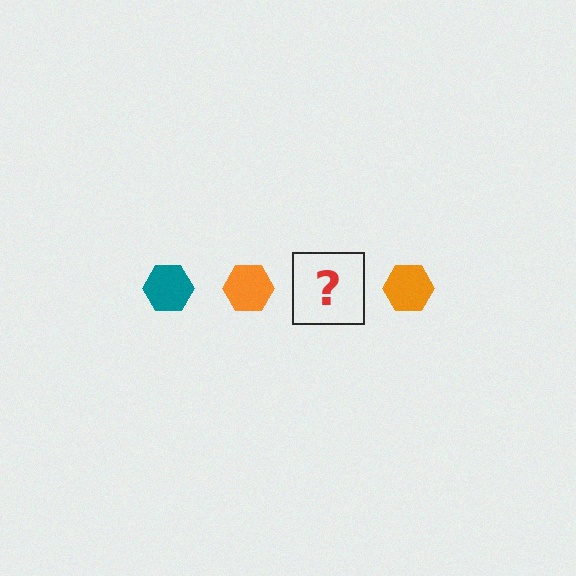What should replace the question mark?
The question mark should be replaced with a teal hexagon.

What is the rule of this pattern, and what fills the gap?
The rule is that the pattern cycles through teal, orange hexagons. The gap should be filled with a teal hexagon.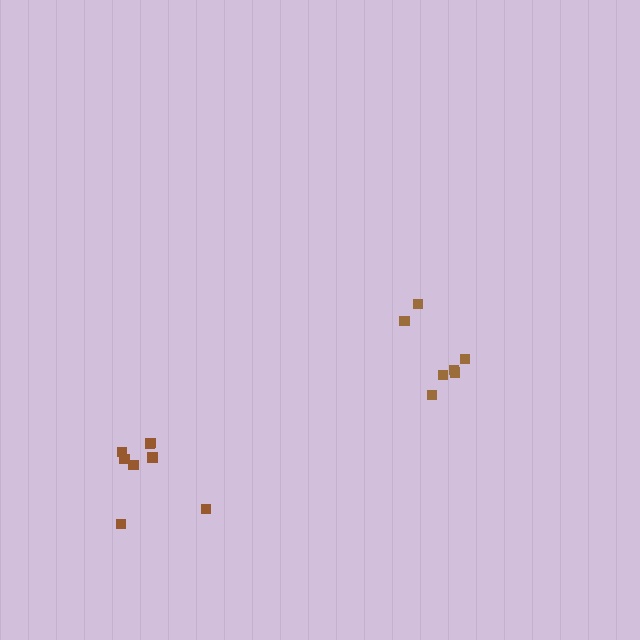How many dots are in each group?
Group 1: 7 dots, Group 2: 9 dots (16 total).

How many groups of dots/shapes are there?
There are 2 groups.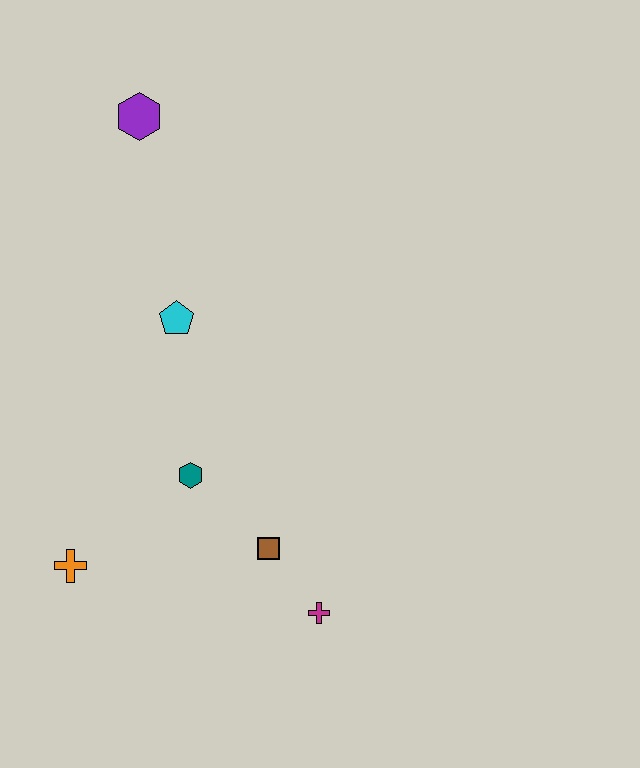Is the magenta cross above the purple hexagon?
No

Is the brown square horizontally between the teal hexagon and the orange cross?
No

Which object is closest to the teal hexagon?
The brown square is closest to the teal hexagon.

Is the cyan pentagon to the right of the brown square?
No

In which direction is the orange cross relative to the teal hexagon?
The orange cross is to the left of the teal hexagon.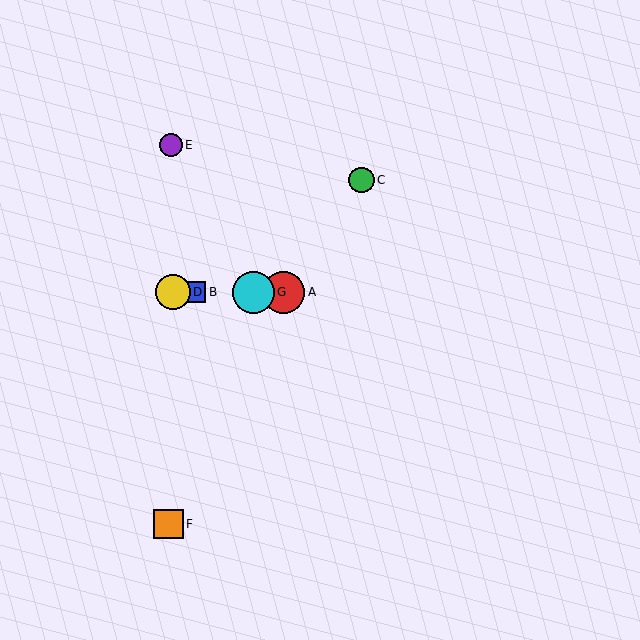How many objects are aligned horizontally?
4 objects (A, B, D, G) are aligned horizontally.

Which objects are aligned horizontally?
Objects A, B, D, G are aligned horizontally.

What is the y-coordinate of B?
Object B is at y≈292.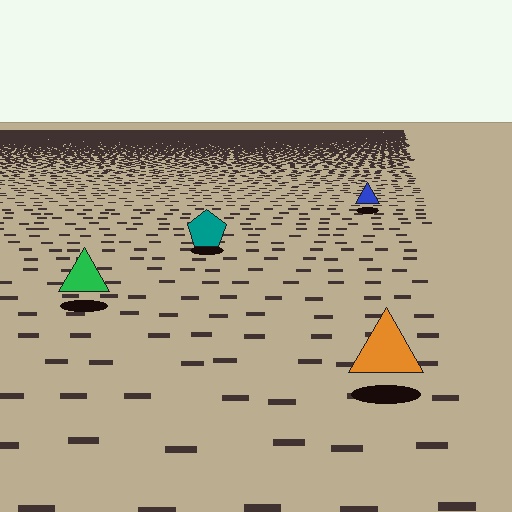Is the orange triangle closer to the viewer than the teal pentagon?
Yes. The orange triangle is closer — you can tell from the texture gradient: the ground texture is coarser near it.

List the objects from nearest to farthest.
From nearest to farthest: the orange triangle, the green triangle, the teal pentagon, the blue triangle.